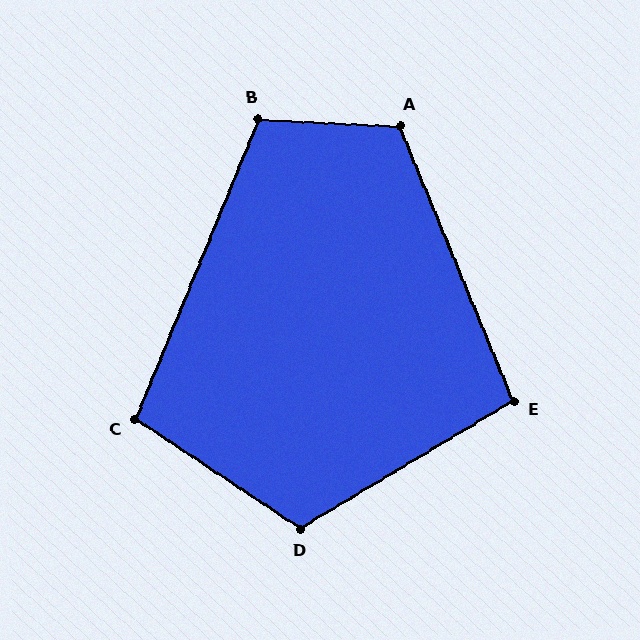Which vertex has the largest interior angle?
D, at approximately 115 degrees.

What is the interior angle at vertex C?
Approximately 101 degrees (obtuse).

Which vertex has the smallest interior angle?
E, at approximately 99 degrees.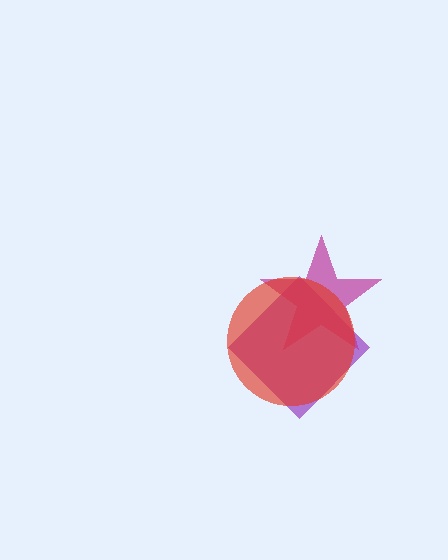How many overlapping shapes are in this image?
There are 3 overlapping shapes in the image.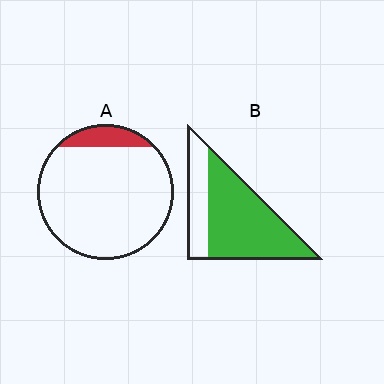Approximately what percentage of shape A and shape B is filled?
A is approximately 10% and B is approximately 70%.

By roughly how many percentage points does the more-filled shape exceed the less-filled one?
By roughly 60 percentage points (B over A).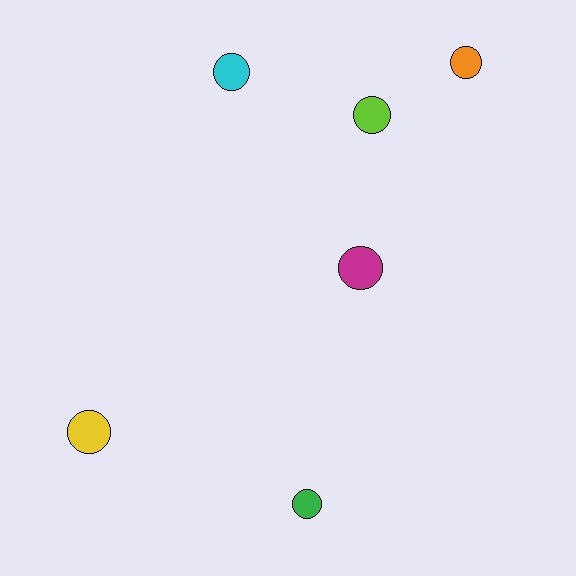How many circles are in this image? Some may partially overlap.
There are 6 circles.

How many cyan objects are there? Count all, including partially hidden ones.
There is 1 cyan object.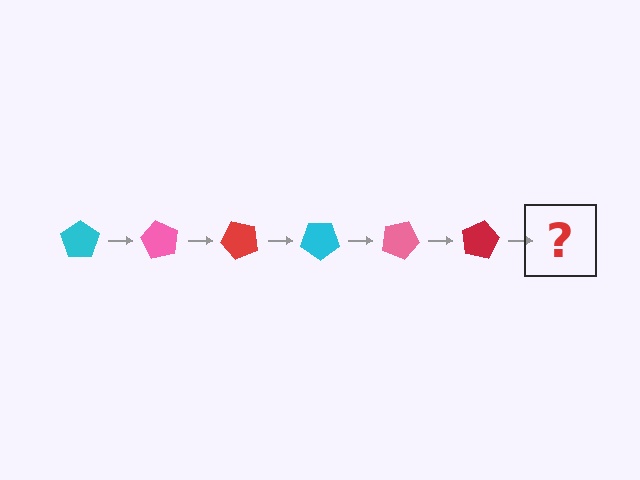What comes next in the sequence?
The next element should be a cyan pentagon, rotated 360 degrees from the start.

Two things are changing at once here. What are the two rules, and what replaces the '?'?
The two rules are that it rotates 60 degrees each step and the color cycles through cyan, pink, and red. The '?' should be a cyan pentagon, rotated 360 degrees from the start.